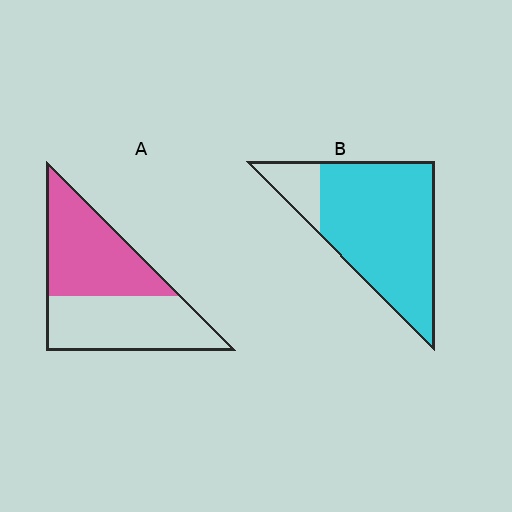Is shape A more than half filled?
Roughly half.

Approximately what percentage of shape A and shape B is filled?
A is approximately 50% and B is approximately 85%.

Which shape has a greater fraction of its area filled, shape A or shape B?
Shape B.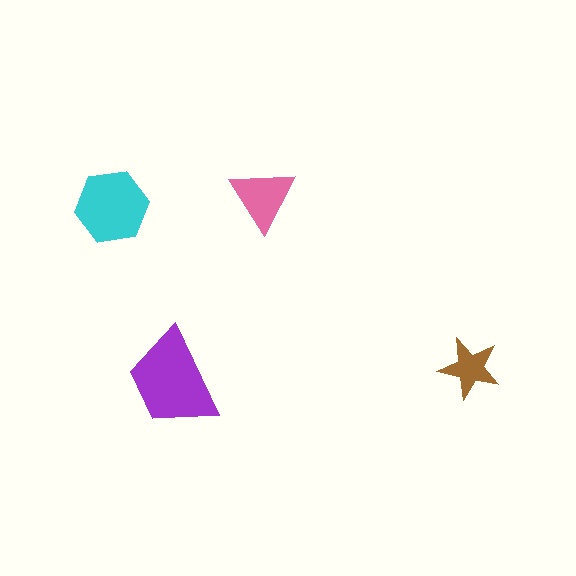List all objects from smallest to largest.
The brown star, the pink triangle, the cyan hexagon, the purple trapezoid.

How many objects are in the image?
There are 4 objects in the image.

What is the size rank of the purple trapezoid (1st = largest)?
1st.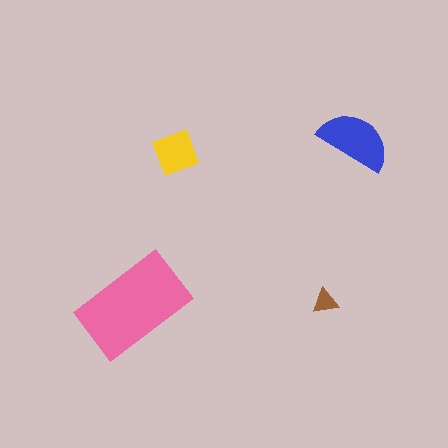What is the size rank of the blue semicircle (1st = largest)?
2nd.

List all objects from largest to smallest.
The pink rectangle, the blue semicircle, the yellow diamond, the brown triangle.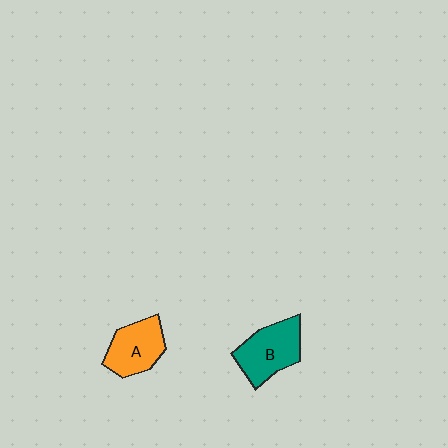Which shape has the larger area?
Shape B (teal).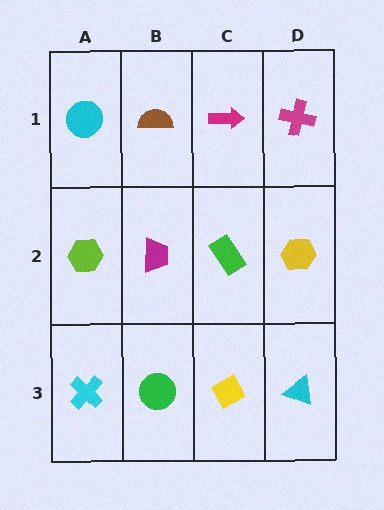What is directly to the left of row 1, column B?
A cyan circle.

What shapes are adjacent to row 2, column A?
A cyan circle (row 1, column A), a cyan cross (row 3, column A), a magenta trapezoid (row 2, column B).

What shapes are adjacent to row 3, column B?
A magenta trapezoid (row 2, column B), a cyan cross (row 3, column A), a yellow diamond (row 3, column C).